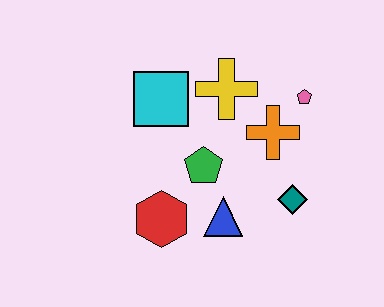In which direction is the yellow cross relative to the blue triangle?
The yellow cross is above the blue triangle.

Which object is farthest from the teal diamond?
The cyan square is farthest from the teal diamond.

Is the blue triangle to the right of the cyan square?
Yes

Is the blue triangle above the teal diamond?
No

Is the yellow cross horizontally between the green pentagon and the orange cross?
Yes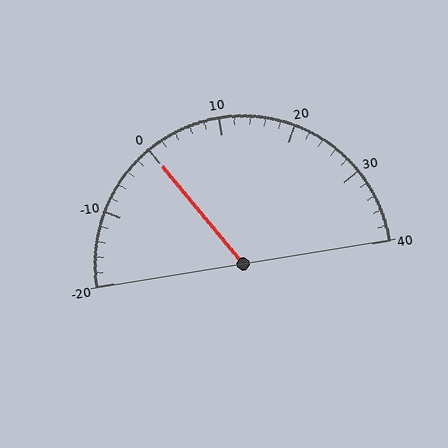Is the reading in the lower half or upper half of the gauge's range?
The reading is in the lower half of the range (-20 to 40).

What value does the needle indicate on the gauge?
The needle indicates approximately 0.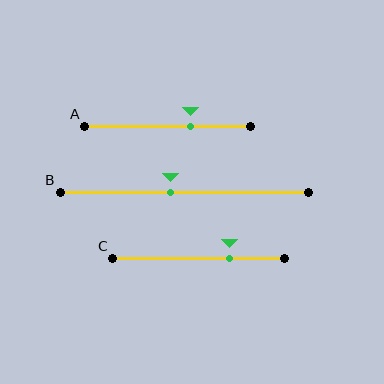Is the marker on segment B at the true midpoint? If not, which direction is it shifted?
No, the marker on segment B is shifted to the left by about 6% of the segment length.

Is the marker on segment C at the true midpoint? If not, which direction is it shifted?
No, the marker on segment C is shifted to the right by about 18% of the segment length.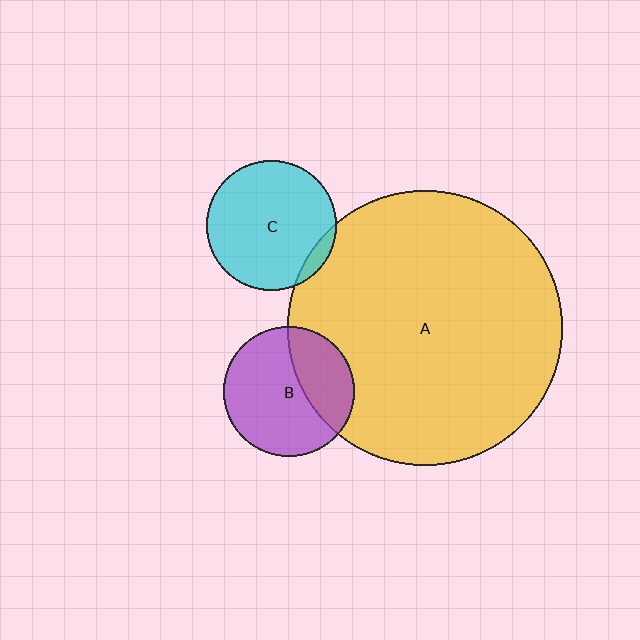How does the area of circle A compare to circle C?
Approximately 4.5 times.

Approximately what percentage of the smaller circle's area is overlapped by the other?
Approximately 35%.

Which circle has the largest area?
Circle A (yellow).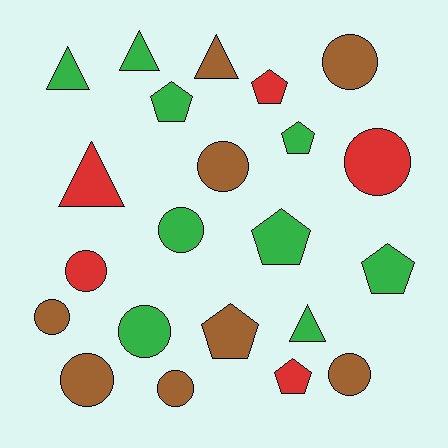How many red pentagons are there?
There are 2 red pentagons.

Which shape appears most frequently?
Circle, with 10 objects.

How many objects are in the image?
There are 22 objects.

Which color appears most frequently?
Green, with 9 objects.